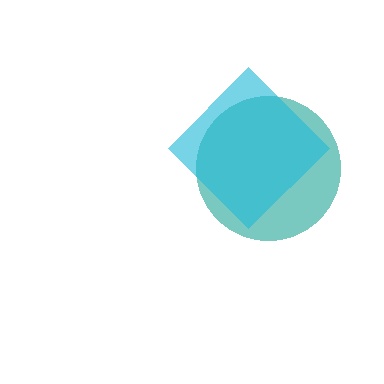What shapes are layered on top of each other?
The layered shapes are: a teal circle, a cyan diamond.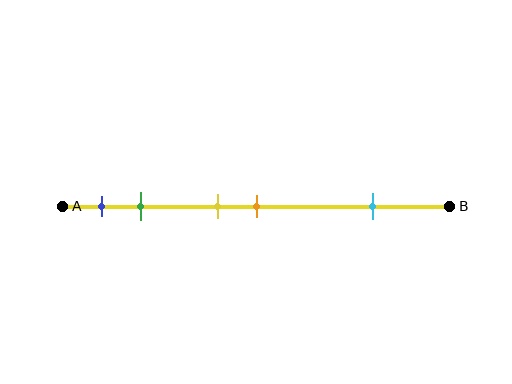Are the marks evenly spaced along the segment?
No, the marks are not evenly spaced.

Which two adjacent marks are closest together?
The yellow and orange marks are the closest adjacent pair.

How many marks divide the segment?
There are 5 marks dividing the segment.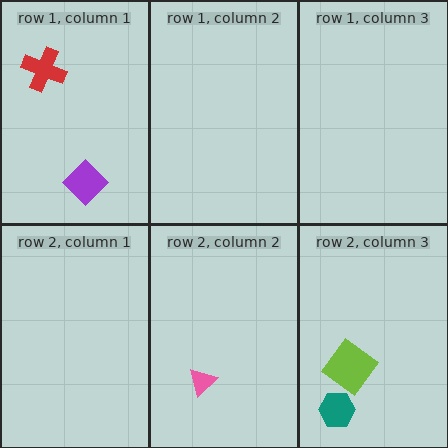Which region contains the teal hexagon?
The row 2, column 3 region.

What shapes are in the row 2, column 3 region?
The lime diamond, the teal hexagon.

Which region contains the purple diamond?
The row 1, column 1 region.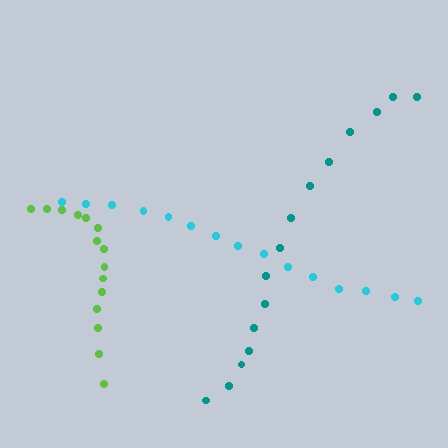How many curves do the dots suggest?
There are 3 distinct paths.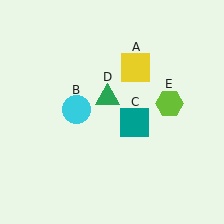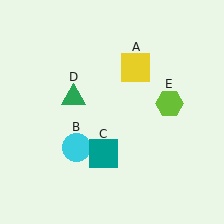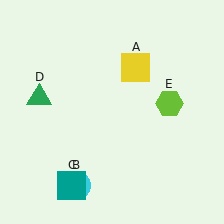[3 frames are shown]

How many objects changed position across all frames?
3 objects changed position: cyan circle (object B), teal square (object C), green triangle (object D).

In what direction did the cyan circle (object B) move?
The cyan circle (object B) moved down.